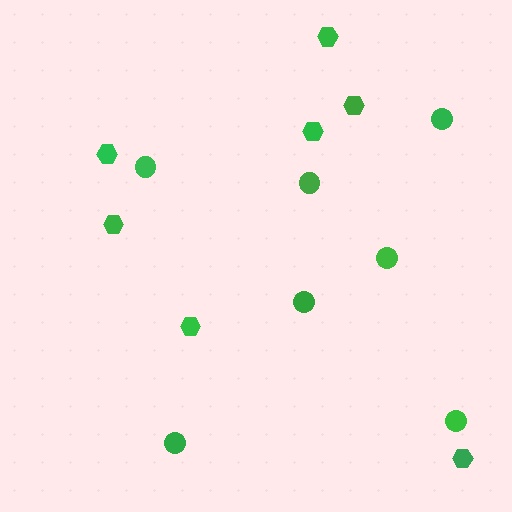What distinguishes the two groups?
There are 2 groups: one group of hexagons (7) and one group of circles (7).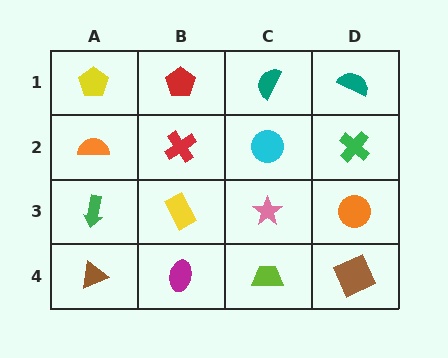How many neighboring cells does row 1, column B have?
3.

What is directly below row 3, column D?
A brown square.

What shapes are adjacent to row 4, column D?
An orange circle (row 3, column D), a lime trapezoid (row 4, column C).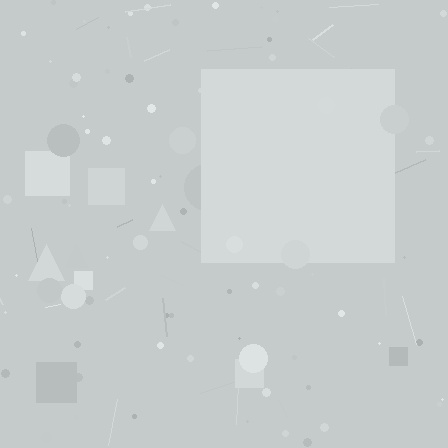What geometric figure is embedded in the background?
A square is embedded in the background.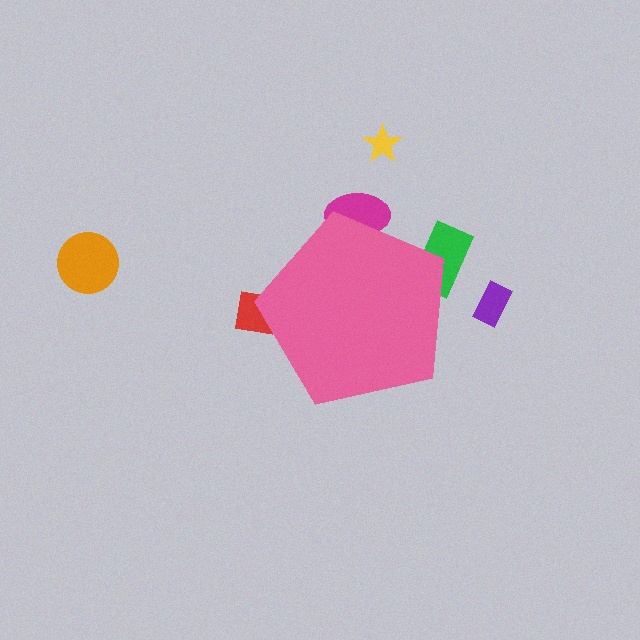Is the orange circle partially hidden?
No, the orange circle is fully visible.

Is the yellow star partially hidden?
No, the yellow star is fully visible.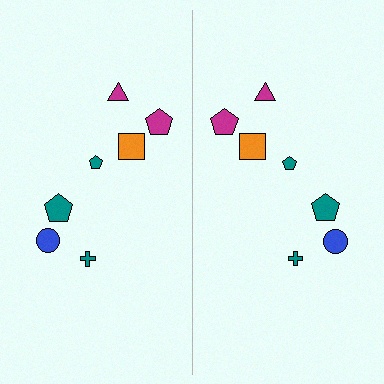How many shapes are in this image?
There are 14 shapes in this image.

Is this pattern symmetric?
Yes, this pattern has bilateral (reflection) symmetry.